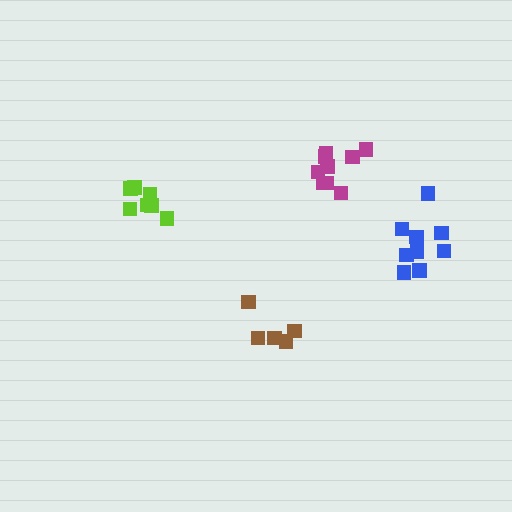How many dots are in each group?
Group 1: 9 dots, Group 2: 5 dots, Group 3: 7 dots, Group 4: 9 dots (30 total).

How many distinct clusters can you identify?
There are 4 distinct clusters.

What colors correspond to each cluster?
The clusters are colored: blue, brown, lime, magenta.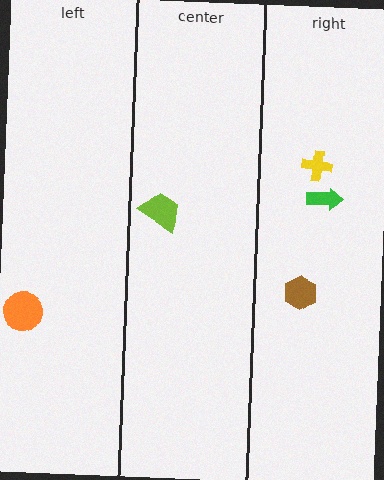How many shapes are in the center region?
1.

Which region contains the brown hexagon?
The right region.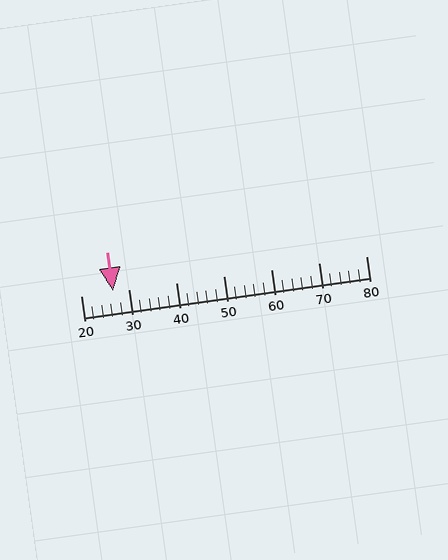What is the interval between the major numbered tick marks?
The major tick marks are spaced 10 units apart.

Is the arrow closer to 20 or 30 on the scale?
The arrow is closer to 30.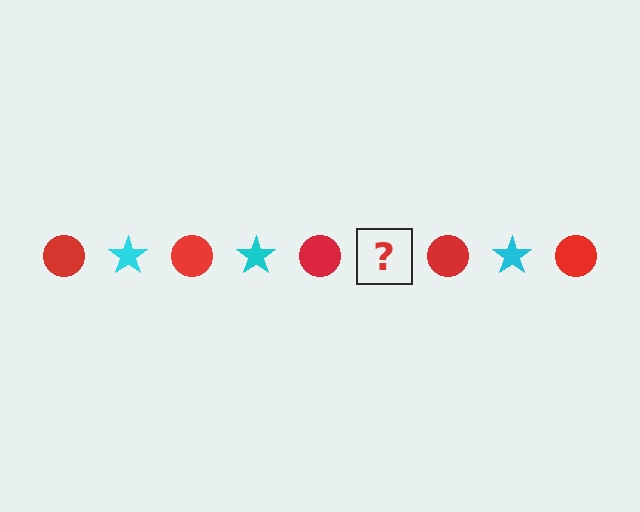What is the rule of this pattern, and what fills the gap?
The rule is that the pattern alternates between red circle and cyan star. The gap should be filled with a cyan star.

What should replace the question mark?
The question mark should be replaced with a cyan star.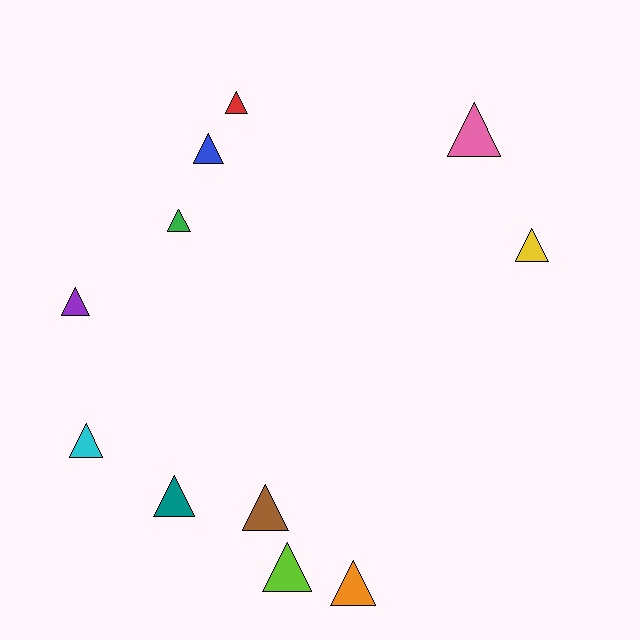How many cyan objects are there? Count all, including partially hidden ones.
There is 1 cyan object.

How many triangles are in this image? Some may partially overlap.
There are 11 triangles.